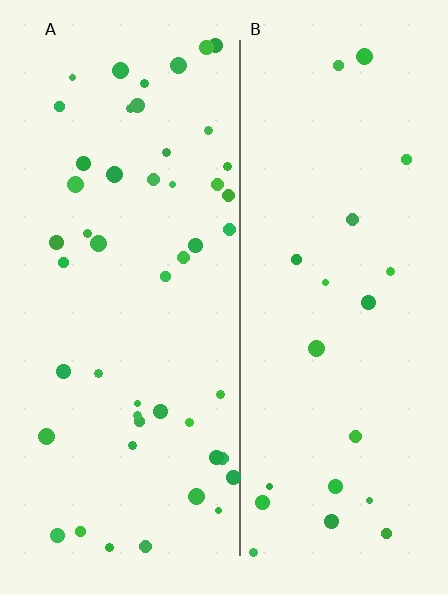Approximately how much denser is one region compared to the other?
Approximately 2.3× — region A over region B.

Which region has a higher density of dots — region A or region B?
A (the left).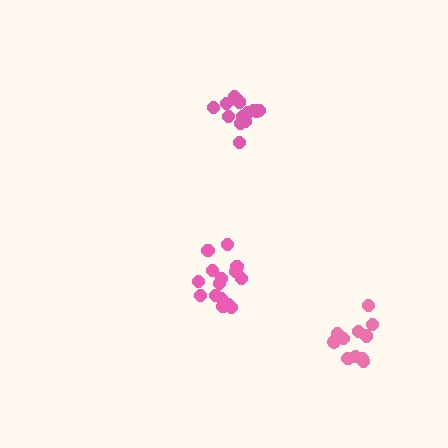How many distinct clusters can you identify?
There are 3 distinct clusters.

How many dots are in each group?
Group 1: 15 dots, Group 2: 13 dots, Group 3: 12 dots (40 total).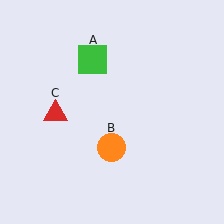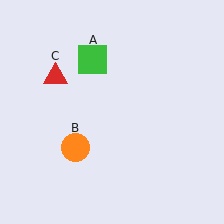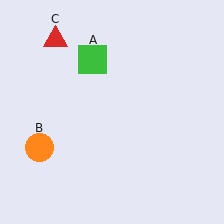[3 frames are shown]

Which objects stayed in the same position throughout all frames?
Green square (object A) remained stationary.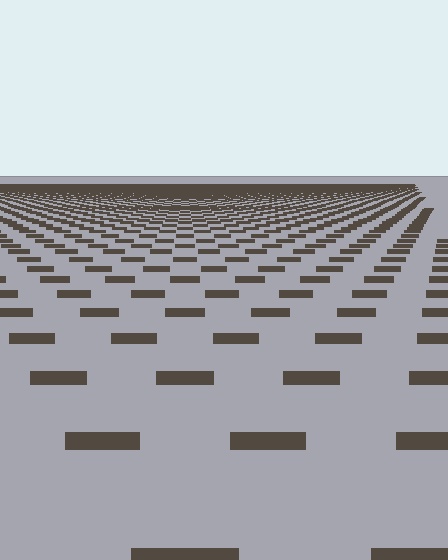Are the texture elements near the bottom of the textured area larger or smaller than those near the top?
Larger. Near the bottom, elements are closer to the viewer and appear at a bigger on-screen size.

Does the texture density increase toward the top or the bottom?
Density increases toward the top.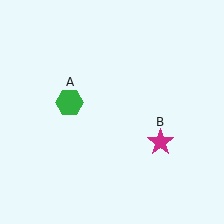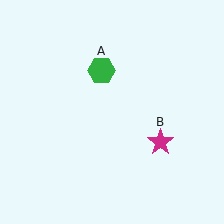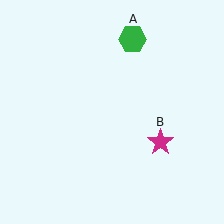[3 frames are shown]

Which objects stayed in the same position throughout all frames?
Magenta star (object B) remained stationary.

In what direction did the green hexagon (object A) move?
The green hexagon (object A) moved up and to the right.